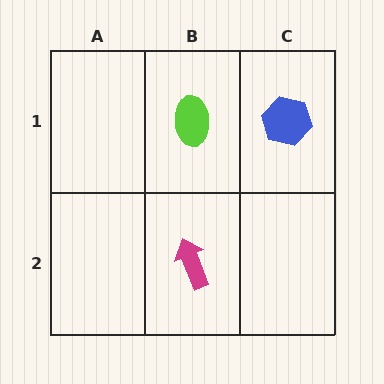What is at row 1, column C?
A blue hexagon.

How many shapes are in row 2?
1 shape.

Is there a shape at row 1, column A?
No, that cell is empty.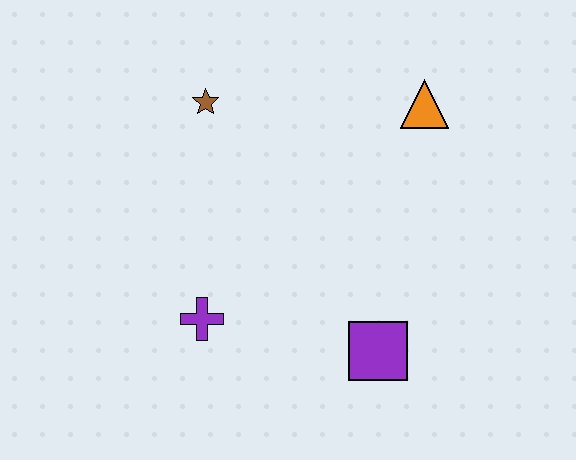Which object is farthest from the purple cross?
The orange triangle is farthest from the purple cross.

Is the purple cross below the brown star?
Yes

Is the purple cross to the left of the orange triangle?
Yes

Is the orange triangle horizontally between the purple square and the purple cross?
No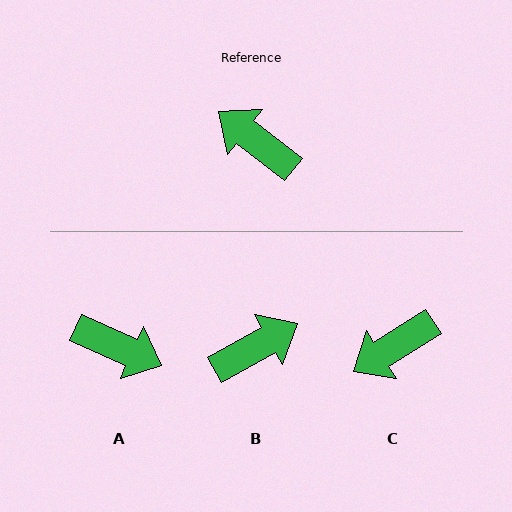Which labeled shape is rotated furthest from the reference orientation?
A, about 166 degrees away.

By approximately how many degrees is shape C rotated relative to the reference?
Approximately 70 degrees counter-clockwise.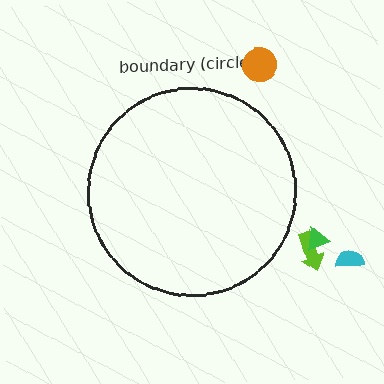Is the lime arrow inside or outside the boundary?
Outside.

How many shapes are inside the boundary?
0 inside, 4 outside.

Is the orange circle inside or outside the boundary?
Outside.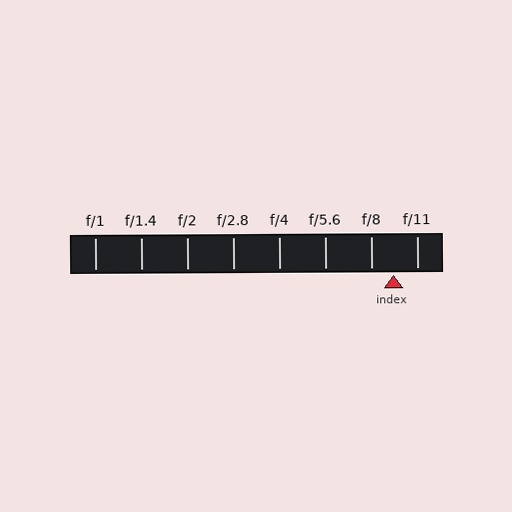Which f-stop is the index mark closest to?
The index mark is closest to f/8.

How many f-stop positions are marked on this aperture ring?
There are 8 f-stop positions marked.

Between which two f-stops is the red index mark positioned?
The index mark is between f/8 and f/11.